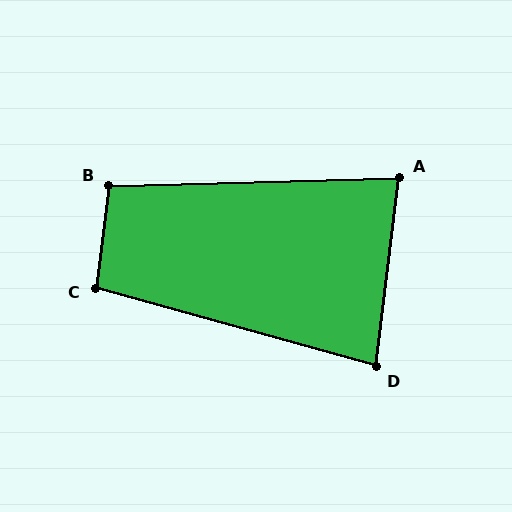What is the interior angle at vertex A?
Approximately 82 degrees (acute).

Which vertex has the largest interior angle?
B, at approximately 98 degrees.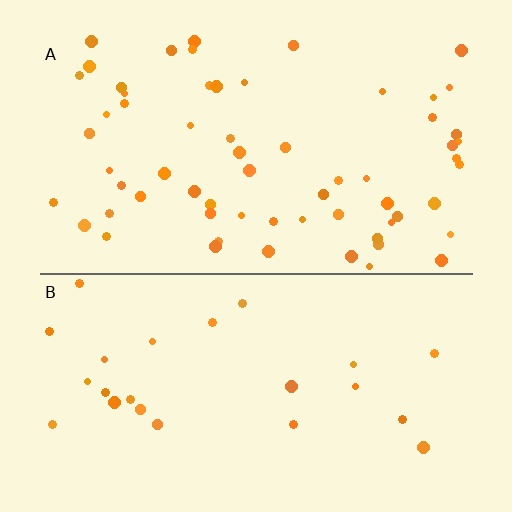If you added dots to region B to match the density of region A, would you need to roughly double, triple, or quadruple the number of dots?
Approximately triple.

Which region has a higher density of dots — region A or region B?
A (the top).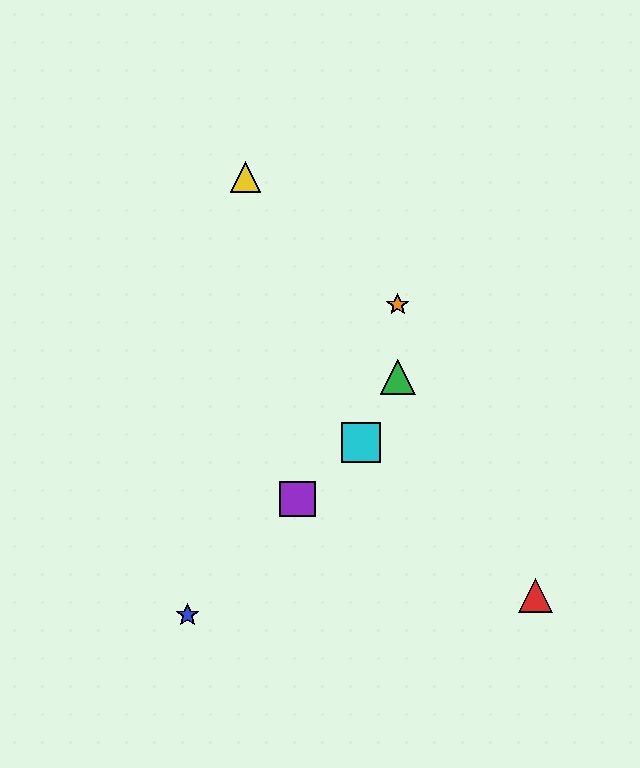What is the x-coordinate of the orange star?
The orange star is at x≈398.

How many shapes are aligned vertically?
2 shapes (the green triangle, the orange star) are aligned vertically.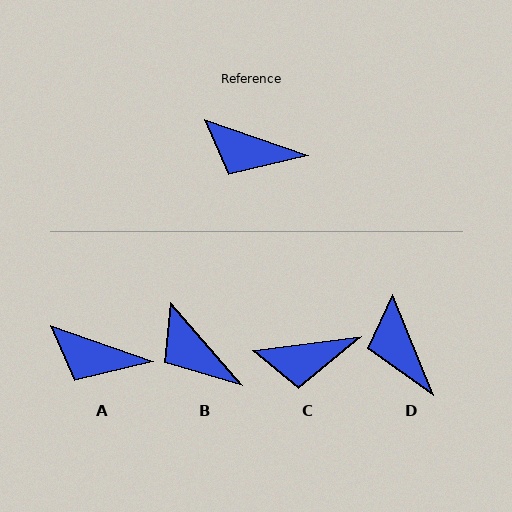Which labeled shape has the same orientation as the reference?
A.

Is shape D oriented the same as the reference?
No, it is off by about 49 degrees.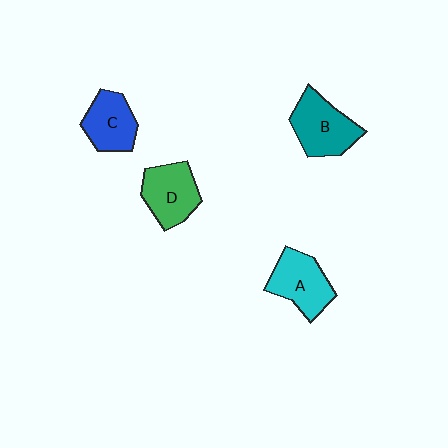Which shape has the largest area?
Shape B (teal).